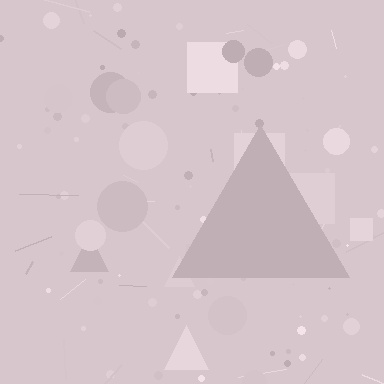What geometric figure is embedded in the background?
A triangle is embedded in the background.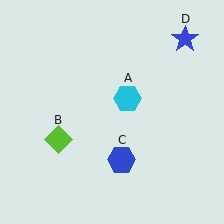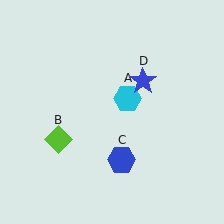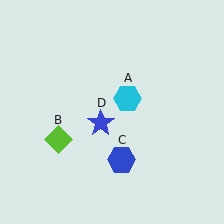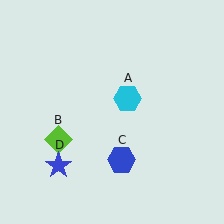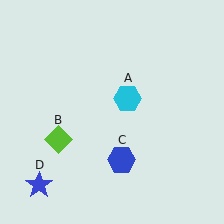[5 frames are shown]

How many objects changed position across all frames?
1 object changed position: blue star (object D).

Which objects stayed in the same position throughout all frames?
Cyan hexagon (object A) and lime diamond (object B) and blue hexagon (object C) remained stationary.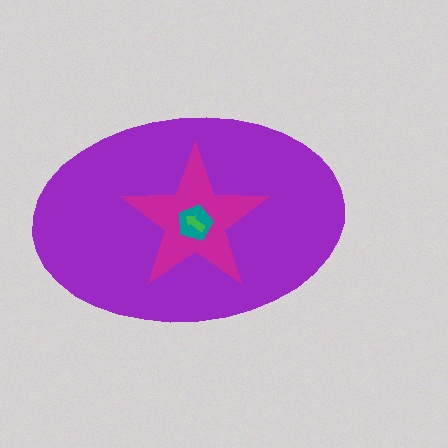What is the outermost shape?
The purple ellipse.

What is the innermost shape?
The green arrow.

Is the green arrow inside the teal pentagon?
Yes.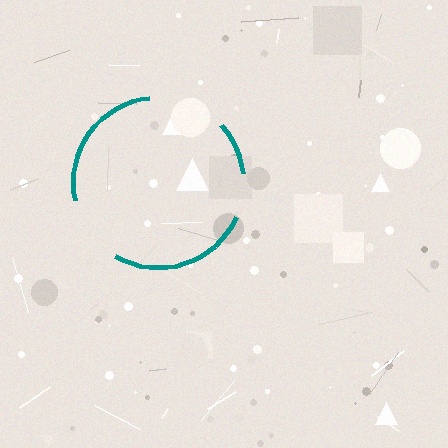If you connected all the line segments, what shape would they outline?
They would outline a circle.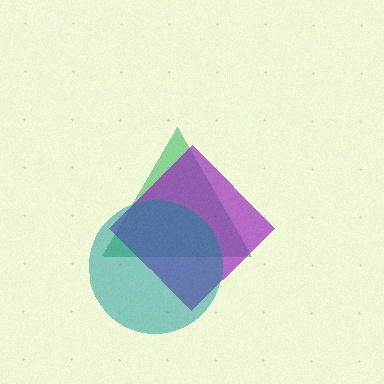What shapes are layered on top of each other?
The layered shapes are: a green triangle, a purple diamond, a teal circle.